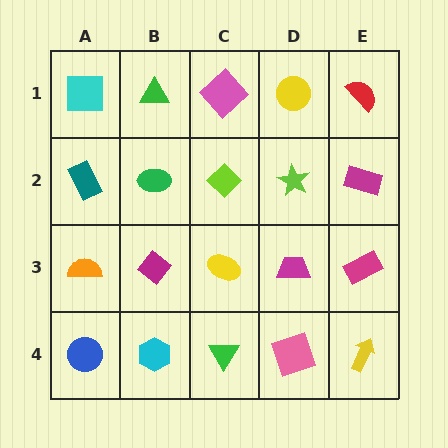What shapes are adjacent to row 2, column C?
A pink diamond (row 1, column C), a yellow ellipse (row 3, column C), a green ellipse (row 2, column B), a lime star (row 2, column D).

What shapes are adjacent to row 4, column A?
An orange semicircle (row 3, column A), a cyan hexagon (row 4, column B).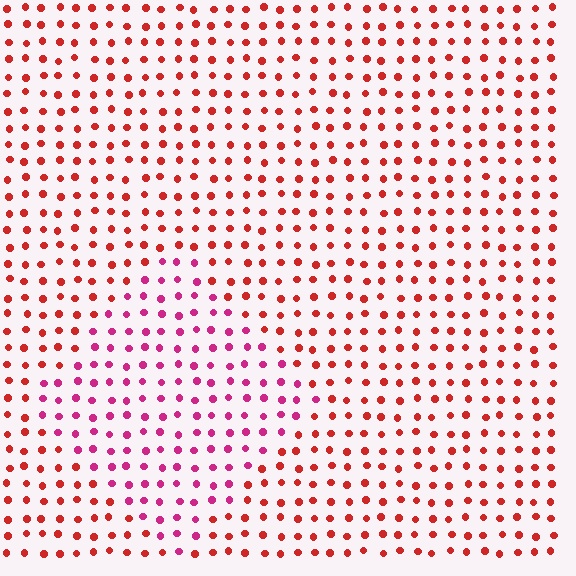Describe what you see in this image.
The image is filled with small red elements in a uniform arrangement. A diamond-shaped region is visible where the elements are tinted to a slightly different hue, forming a subtle color boundary.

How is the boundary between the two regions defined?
The boundary is defined purely by a slight shift in hue (about 35 degrees). Spacing, size, and orientation are identical on both sides.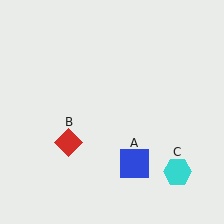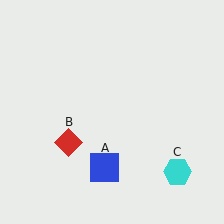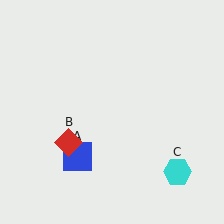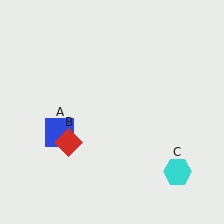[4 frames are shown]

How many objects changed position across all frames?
1 object changed position: blue square (object A).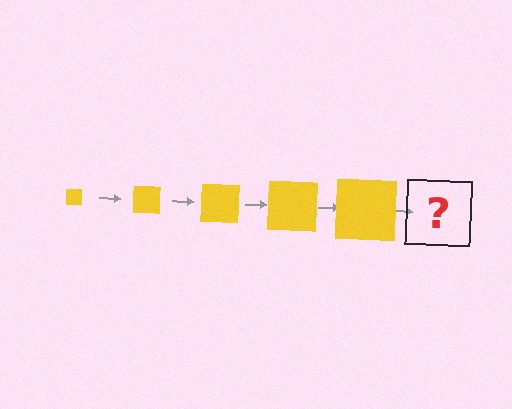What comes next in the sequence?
The next element should be a yellow square, larger than the previous one.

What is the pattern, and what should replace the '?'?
The pattern is that the square gets progressively larger each step. The '?' should be a yellow square, larger than the previous one.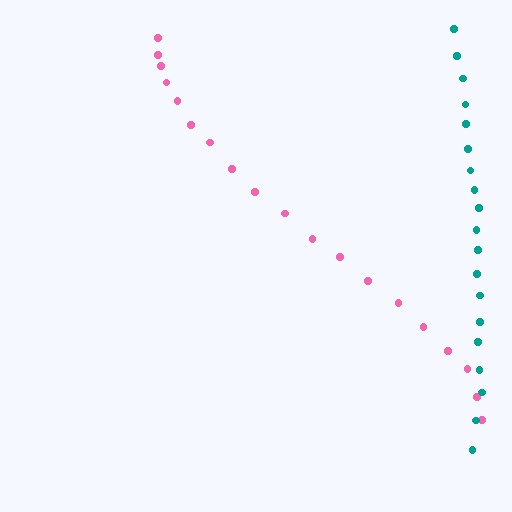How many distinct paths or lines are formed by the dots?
There are 2 distinct paths.